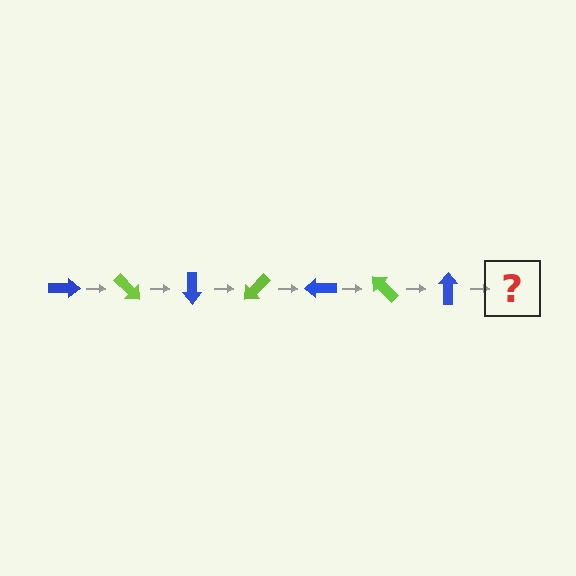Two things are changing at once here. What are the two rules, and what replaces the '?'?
The two rules are that it rotates 45 degrees each step and the color cycles through blue and lime. The '?' should be a lime arrow, rotated 315 degrees from the start.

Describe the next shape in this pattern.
It should be a lime arrow, rotated 315 degrees from the start.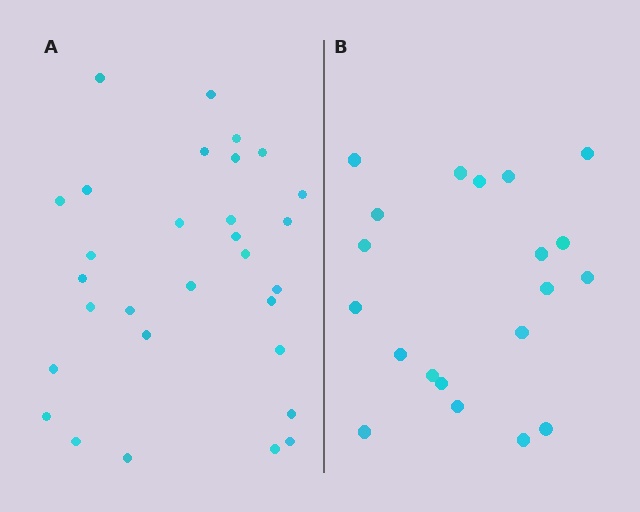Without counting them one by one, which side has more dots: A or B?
Region A (the left region) has more dots.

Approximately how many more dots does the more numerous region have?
Region A has roughly 10 or so more dots than region B.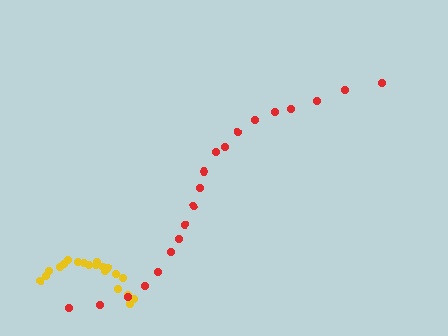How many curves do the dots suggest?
There are 2 distinct paths.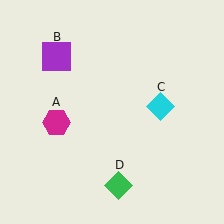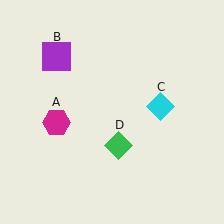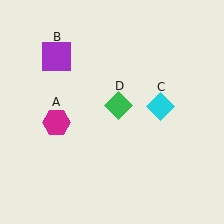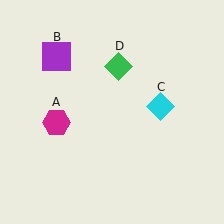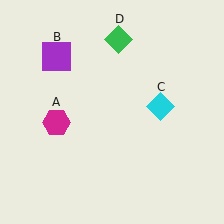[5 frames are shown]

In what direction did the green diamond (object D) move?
The green diamond (object D) moved up.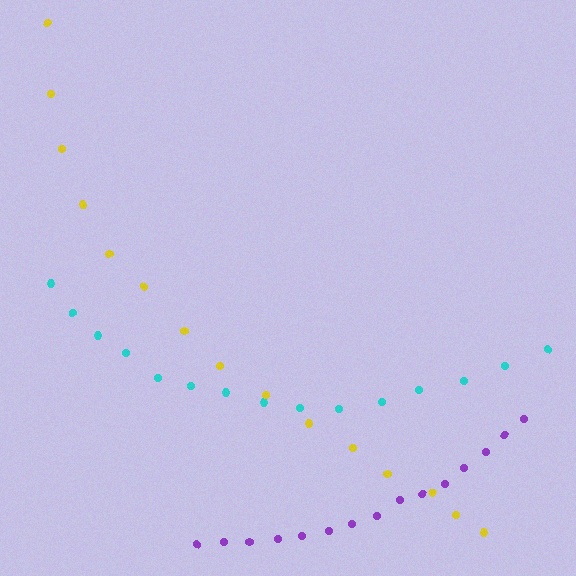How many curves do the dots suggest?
There are 3 distinct paths.